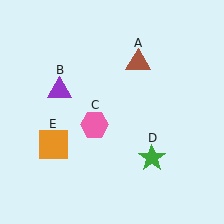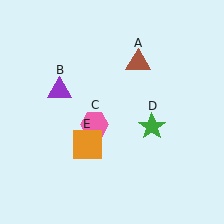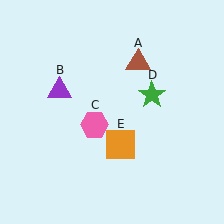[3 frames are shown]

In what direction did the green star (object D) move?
The green star (object D) moved up.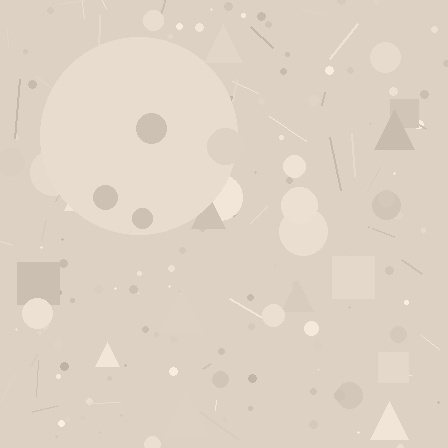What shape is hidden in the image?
A circle is hidden in the image.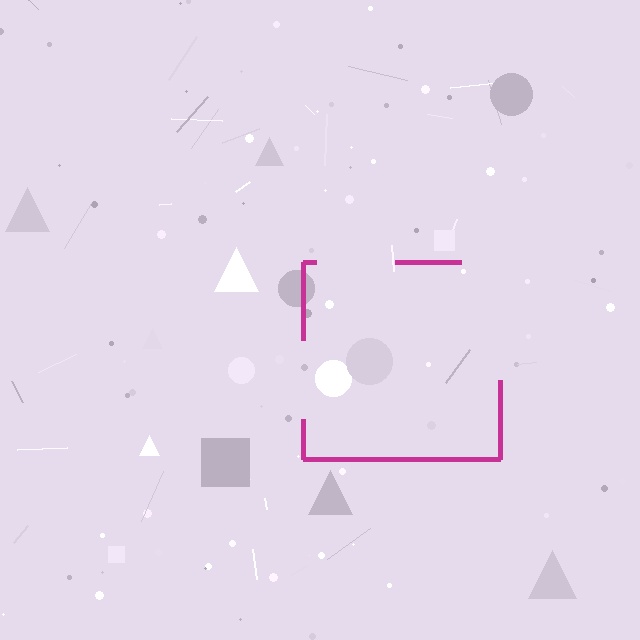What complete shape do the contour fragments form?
The contour fragments form a square.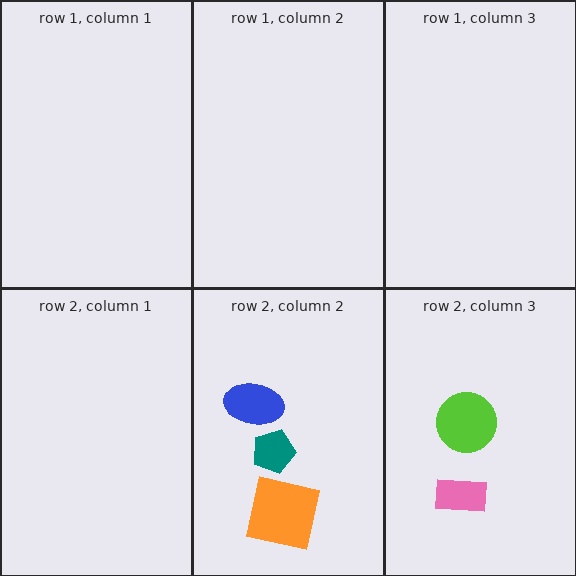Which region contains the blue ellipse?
The row 2, column 2 region.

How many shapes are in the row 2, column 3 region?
2.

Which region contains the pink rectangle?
The row 2, column 3 region.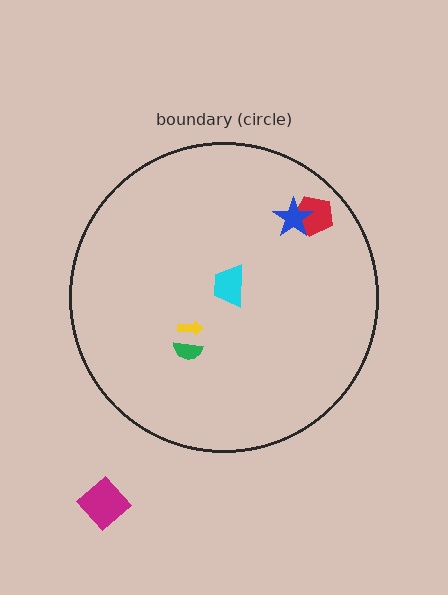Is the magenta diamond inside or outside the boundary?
Outside.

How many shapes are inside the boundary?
5 inside, 1 outside.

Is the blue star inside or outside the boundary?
Inside.